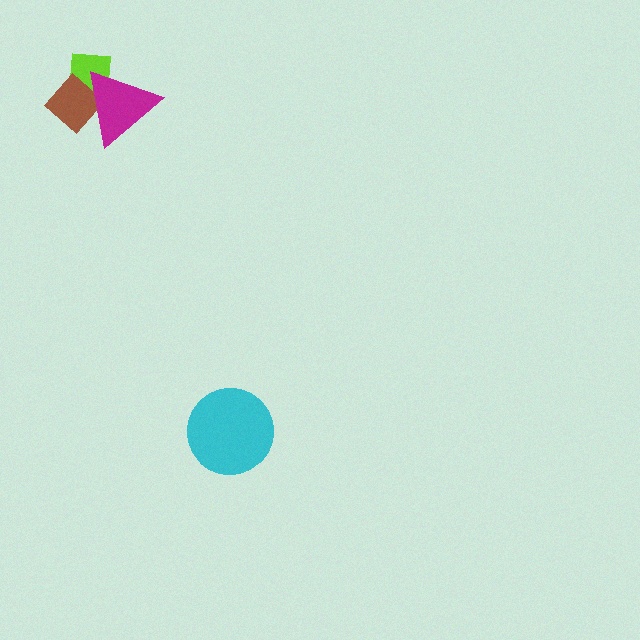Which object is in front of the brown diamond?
The magenta triangle is in front of the brown diamond.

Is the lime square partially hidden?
Yes, it is partially covered by another shape.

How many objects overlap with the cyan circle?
0 objects overlap with the cyan circle.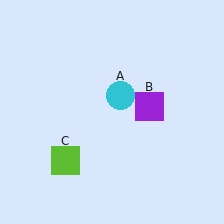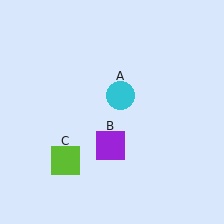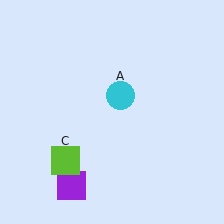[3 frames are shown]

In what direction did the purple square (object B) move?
The purple square (object B) moved down and to the left.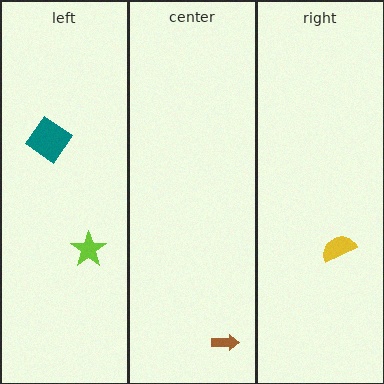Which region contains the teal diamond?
The left region.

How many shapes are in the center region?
1.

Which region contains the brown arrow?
The center region.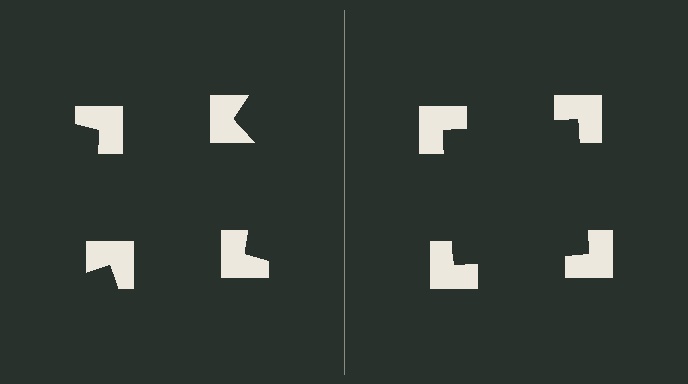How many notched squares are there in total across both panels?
8 — 4 on each side.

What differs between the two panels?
The notched squares are positioned identically on both sides; only the wedge orientations differ. On the right they align to a square; on the left they are misaligned.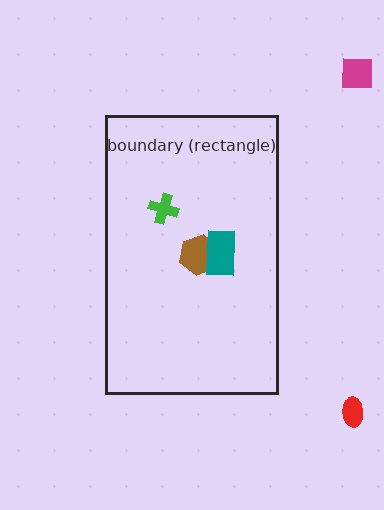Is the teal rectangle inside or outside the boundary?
Inside.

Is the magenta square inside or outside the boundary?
Outside.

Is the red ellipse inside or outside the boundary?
Outside.